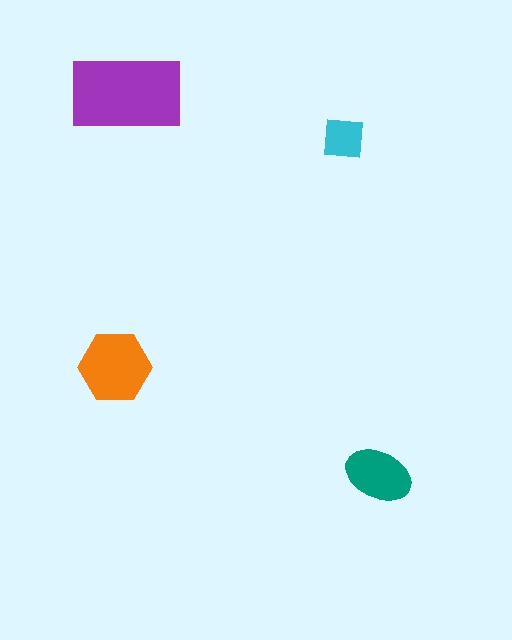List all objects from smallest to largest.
The cyan square, the teal ellipse, the orange hexagon, the purple rectangle.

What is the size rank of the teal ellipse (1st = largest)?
3rd.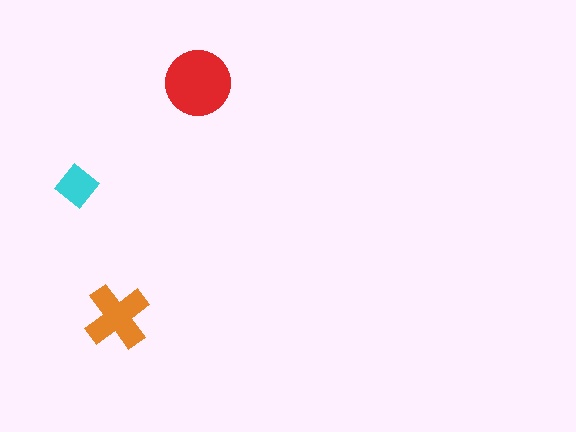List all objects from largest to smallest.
The red circle, the orange cross, the cyan diamond.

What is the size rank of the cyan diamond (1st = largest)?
3rd.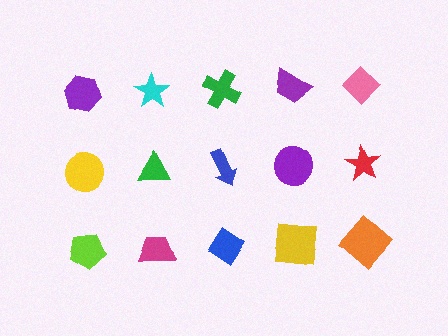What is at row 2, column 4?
A purple circle.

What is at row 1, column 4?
A purple trapezoid.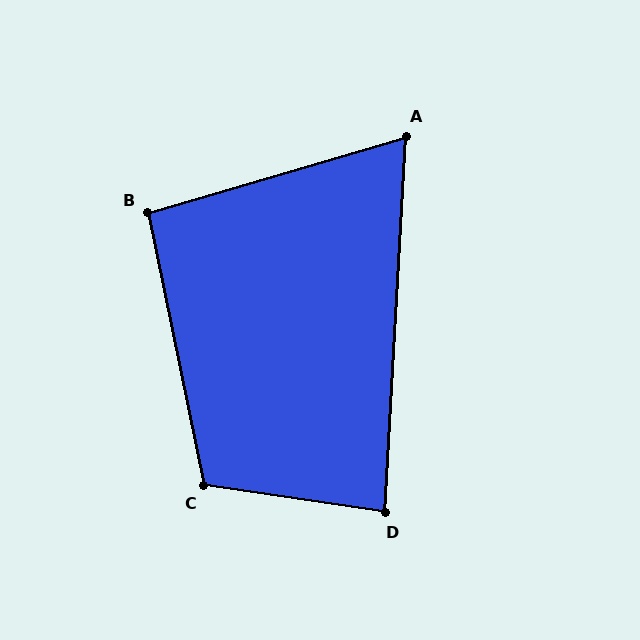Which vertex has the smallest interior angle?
A, at approximately 70 degrees.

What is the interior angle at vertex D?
Approximately 85 degrees (approximately right).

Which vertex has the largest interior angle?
C, at approximately 110 degrees.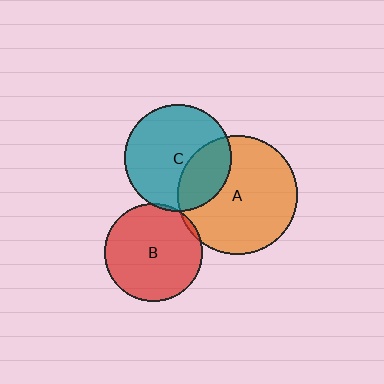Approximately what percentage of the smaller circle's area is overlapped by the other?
Approximately 5%.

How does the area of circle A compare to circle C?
Approximately 1.3 times.